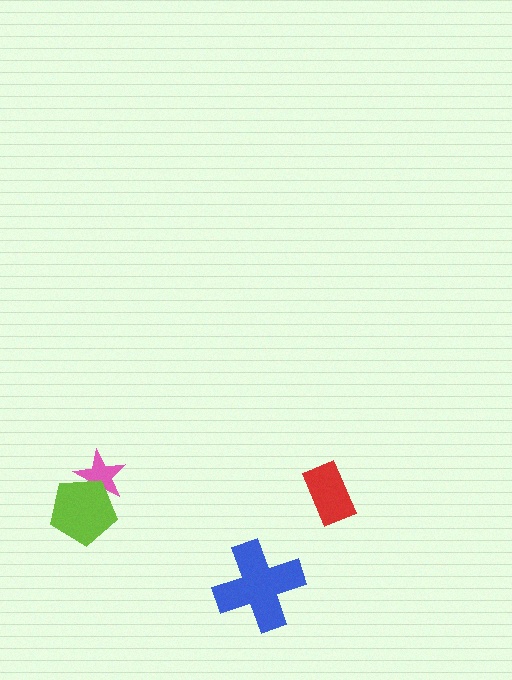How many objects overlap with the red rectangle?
0 objects overlap with the red rectangle.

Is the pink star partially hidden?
Yes, it is partially covered by another shape.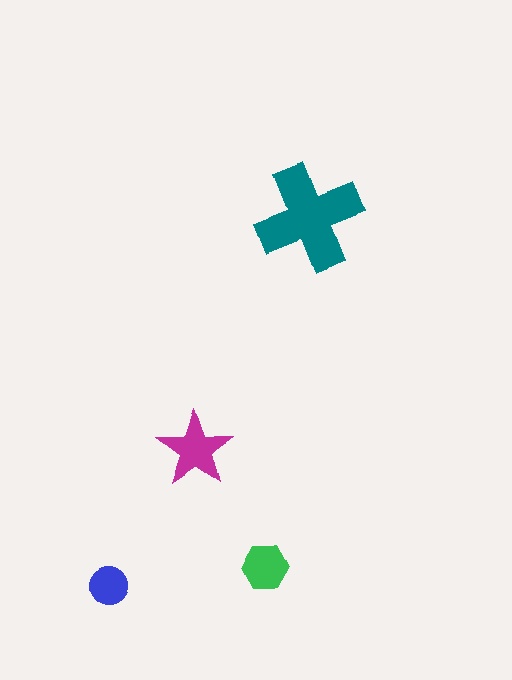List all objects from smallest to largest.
The blue circle, the green hexagon, the magenta star, the teal cross.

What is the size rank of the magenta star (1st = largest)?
2nd.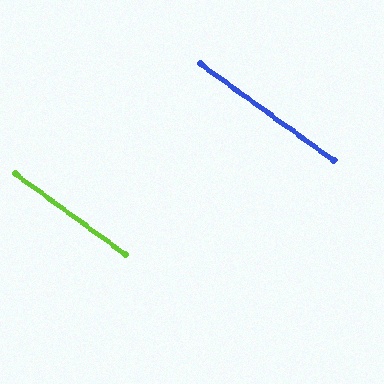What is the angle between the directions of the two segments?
Approximately 0 degrees.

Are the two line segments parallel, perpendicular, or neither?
Parallel — their directions differ by only 0.3°.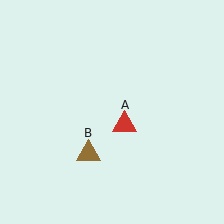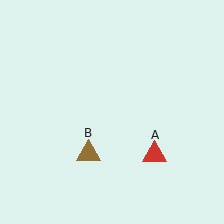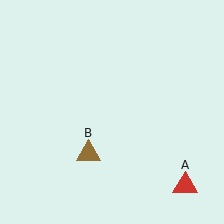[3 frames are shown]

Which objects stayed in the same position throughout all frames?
Brown triangle (object B) remained stationary.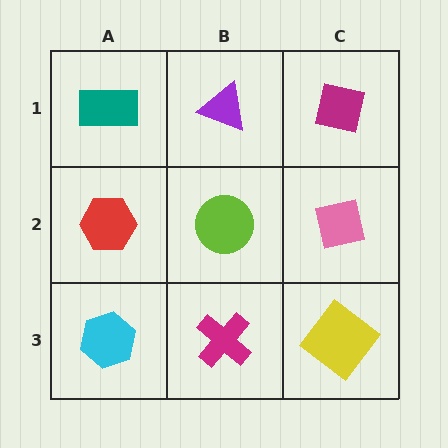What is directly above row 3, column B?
A lime circle.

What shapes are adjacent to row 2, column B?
A purple triangle (row 1, column B), a magenta cross (row 3, column B), a red hexagon (row 2, column A), a pink square (row 2, column C).